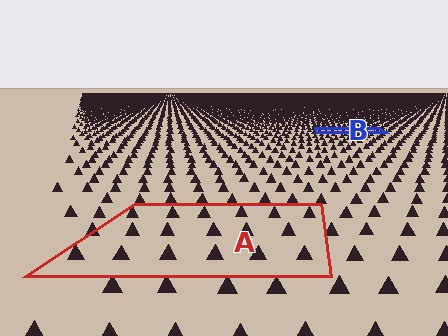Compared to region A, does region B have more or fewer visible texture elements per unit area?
Region B has more texture elements per unit area — they are packed more densely because it is farther away.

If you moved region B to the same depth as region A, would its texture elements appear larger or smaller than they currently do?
They would appear larger. At a closer depth, the same texture elements are projected at a bigger on-screen size.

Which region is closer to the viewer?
Region A is closer. The texture elements there are larger and more spread out.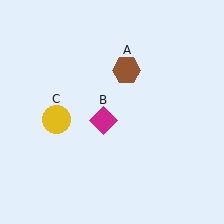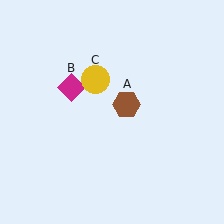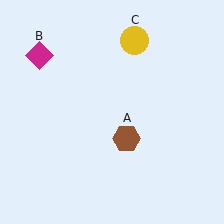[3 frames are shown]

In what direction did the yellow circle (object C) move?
The yellow circle (object C) moved up and to the right.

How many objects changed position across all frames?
3 objects changed position: brown hexagon (object A), magenta diamond (object B), yellow circle (object C).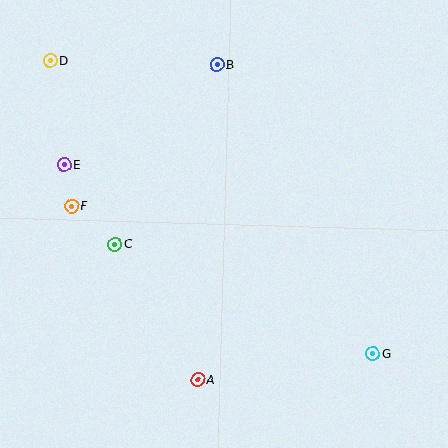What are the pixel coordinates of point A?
Point A is at (198, 380).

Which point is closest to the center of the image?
Point C at (115, 244) is closest to the center.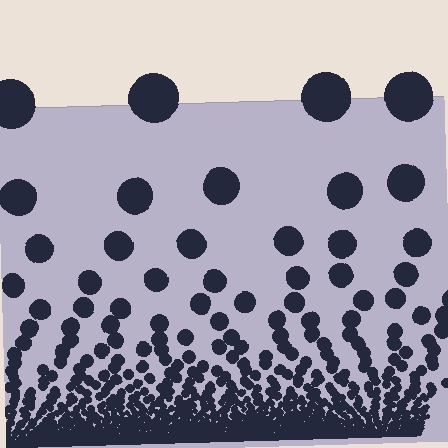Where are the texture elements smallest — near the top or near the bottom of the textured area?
Near the bottom.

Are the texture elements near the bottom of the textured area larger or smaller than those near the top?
Smaller. The gradient is inverted — elements near the bottom are smaller and denser.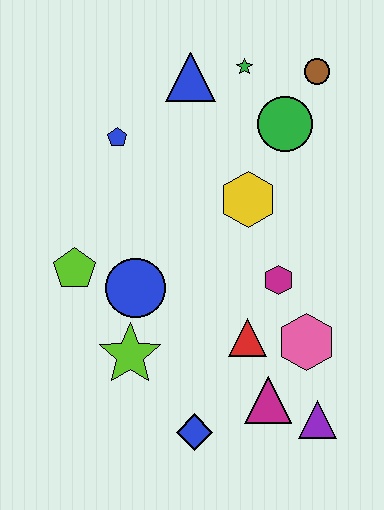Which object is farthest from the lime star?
The brown circle is farthest from the lime star.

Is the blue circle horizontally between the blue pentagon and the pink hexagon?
Yes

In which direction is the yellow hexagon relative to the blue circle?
The yellow hexagon is to the right of the blue circle.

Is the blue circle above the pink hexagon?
Yes